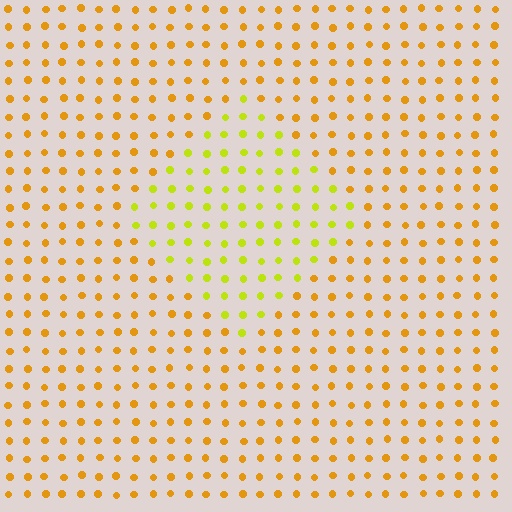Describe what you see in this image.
The image is filled with small orange elements in a uniform arrangement. A diamond-shaped region is visible where the elements are tinted to a slightly different hue, forming a subtle color boundary.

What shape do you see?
I see a diamond.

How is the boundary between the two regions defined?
The boundary is defined purely by a slight shift in hue (about 33 degrees). Spacing, size, and orientation are identical on both sides.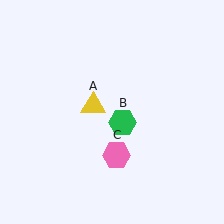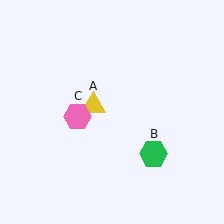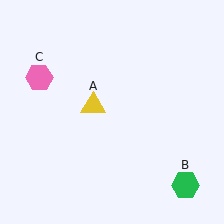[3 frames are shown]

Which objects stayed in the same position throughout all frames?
Yellow triangle (object A) remained stationary.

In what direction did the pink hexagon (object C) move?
The pink hexagon (object C) moved up and to the left.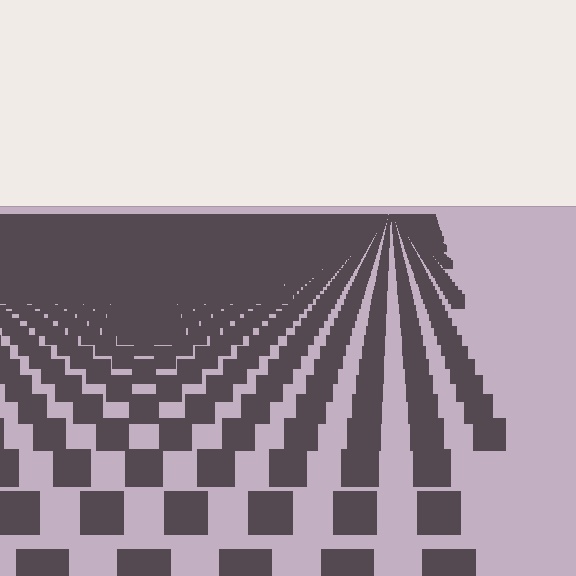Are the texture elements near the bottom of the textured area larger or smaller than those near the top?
Larger. Near the bottom, elements are closer to the viewer and appear at a bigger on-screen size.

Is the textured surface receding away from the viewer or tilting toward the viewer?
The surface is receding away from the viewer. Texture elements get smaller and denser toward the top.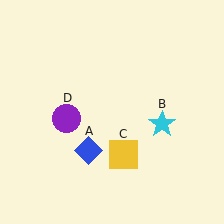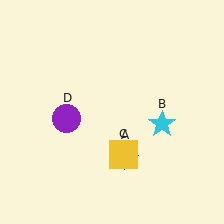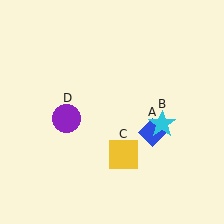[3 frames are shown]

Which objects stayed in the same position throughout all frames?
Cyan star (object B) and yellow square (object C) and purple circle (object D) remained stationary.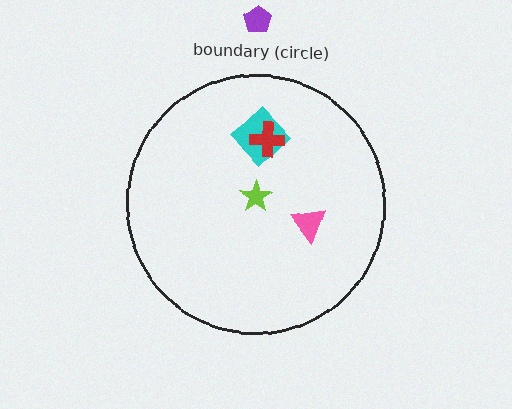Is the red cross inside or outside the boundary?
Inside.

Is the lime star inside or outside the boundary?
Inside.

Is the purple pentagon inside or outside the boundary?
Outside.